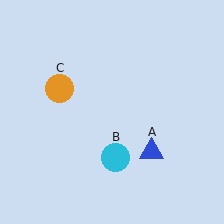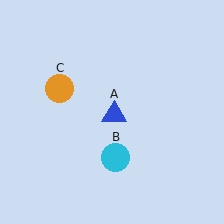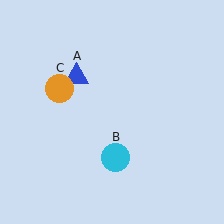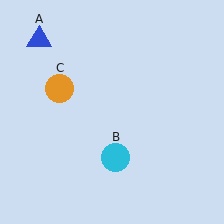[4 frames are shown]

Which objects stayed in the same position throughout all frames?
Cyan circle (object B) and orange circle (object C) remained stationary.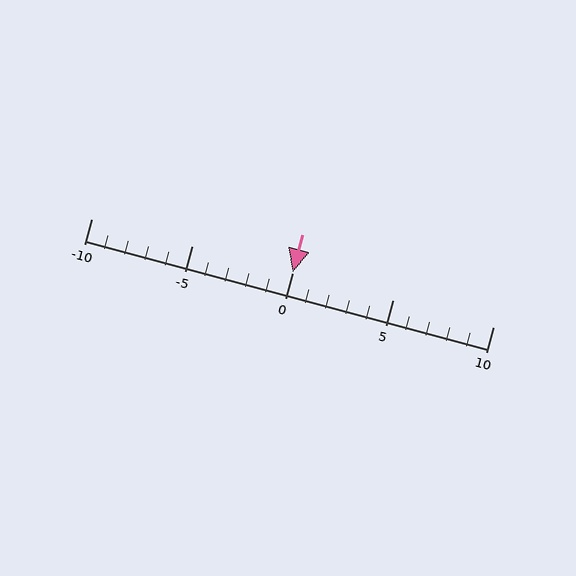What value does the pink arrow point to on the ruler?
The pink arrow points to approximately 0.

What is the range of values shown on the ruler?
The ruler shows values from -10 to 10.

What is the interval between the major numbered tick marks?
The major tick marks are spaced 5 units apart.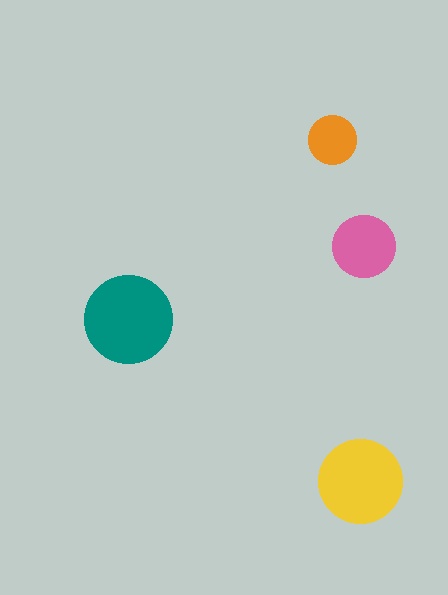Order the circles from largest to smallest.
the teal one, the yellow one, the pink one, the orange one.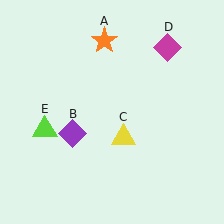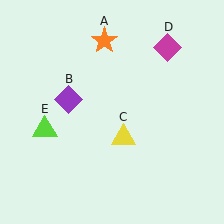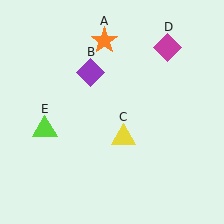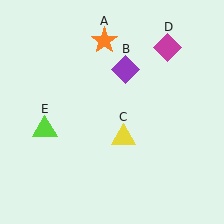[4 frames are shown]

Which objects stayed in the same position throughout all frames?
Orange star (object A) and yellow triangle (object C) and magenta diamond (object D) and lime triangle (object E) remained stationary.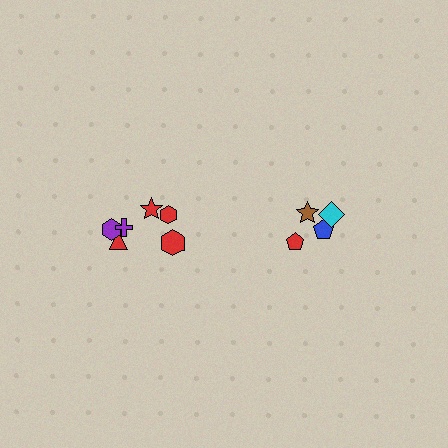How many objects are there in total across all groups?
There are 10 objects.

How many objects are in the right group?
There are 4 objects.